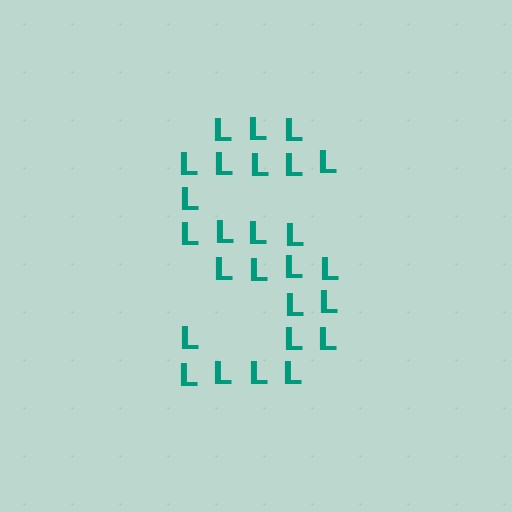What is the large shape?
The large shape is the letter S.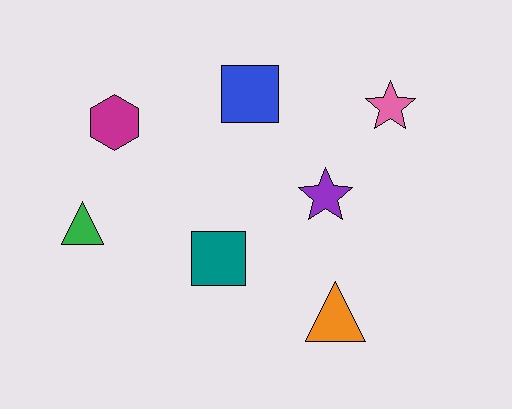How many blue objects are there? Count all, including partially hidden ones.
There is 1 blue object.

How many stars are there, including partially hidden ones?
There are 2 stars.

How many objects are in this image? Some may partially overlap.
There are 7 objects.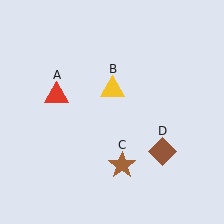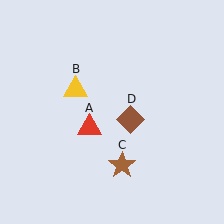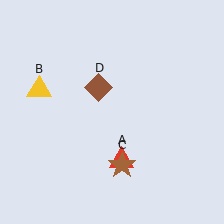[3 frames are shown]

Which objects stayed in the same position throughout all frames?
Brown star (object C) remained stationary.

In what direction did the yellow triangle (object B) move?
The yellow triangle (object B) moved left.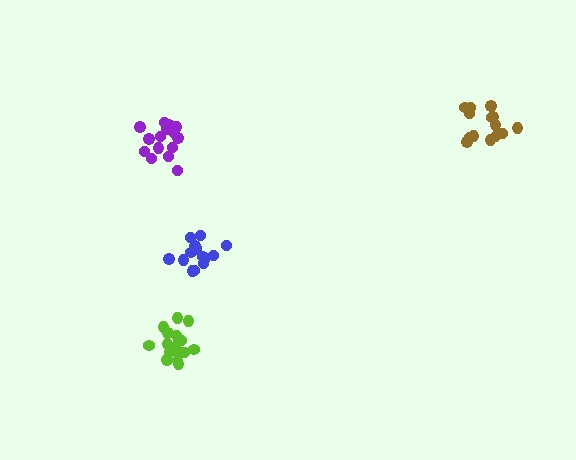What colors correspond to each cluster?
The clusters are colored: purple, brown, blue, lime.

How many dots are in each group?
Group 1: 16 dots, Group 2: 14 dots, Group 3: 15 dots, Group 4: 18 dots (63 total).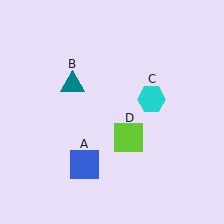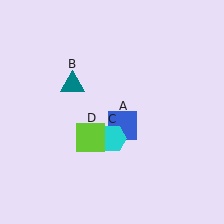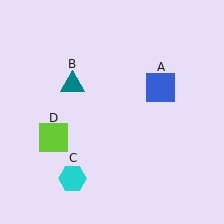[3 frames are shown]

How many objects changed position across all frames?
3 objects changed position: blue square (object A), cyan hexagon (object C), lime square (object D).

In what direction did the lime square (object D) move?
The lime square (object D) moved left.